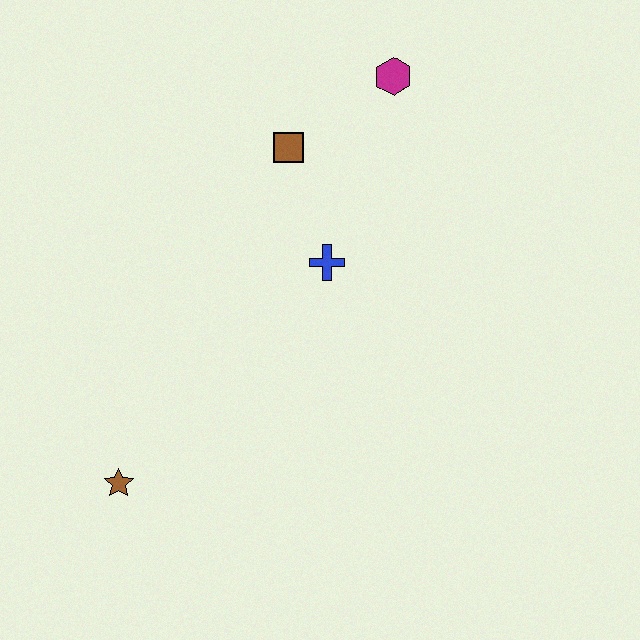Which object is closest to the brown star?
The blue cross is closest to the brown star.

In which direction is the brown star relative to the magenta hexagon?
The brown star is below the magenta hexagon.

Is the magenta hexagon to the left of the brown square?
No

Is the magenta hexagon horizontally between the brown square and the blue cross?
No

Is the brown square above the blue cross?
Yes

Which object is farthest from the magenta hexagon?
The brown star is farthest from the magenta hexagon.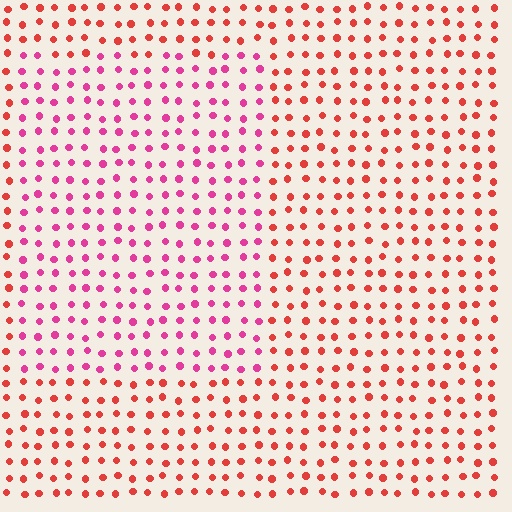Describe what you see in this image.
The image is filled with small red elements in a uniform arrangement. A rectangle-shaped region is visible where the elements are tinted to a slightly different hue, forming a subtle color boundary.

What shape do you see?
I see a rectangle.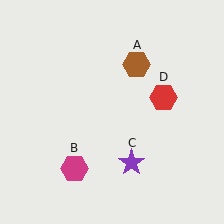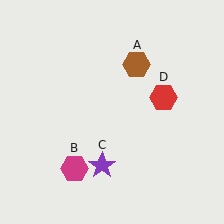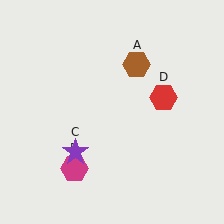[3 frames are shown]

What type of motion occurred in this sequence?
The purple star (object C) rotated clockwise around the center of the scene.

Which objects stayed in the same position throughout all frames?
Brown hexagon (object A) and magenta hexagon (object B) and red hexagon (object D) remained stationary.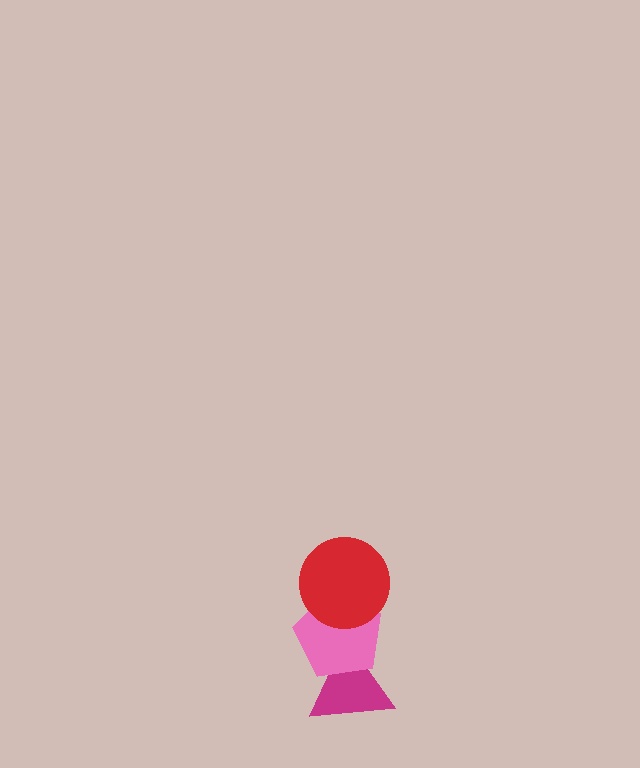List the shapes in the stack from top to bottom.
From top to bottom: the red circle, the pink pentagon, the magenta triangle.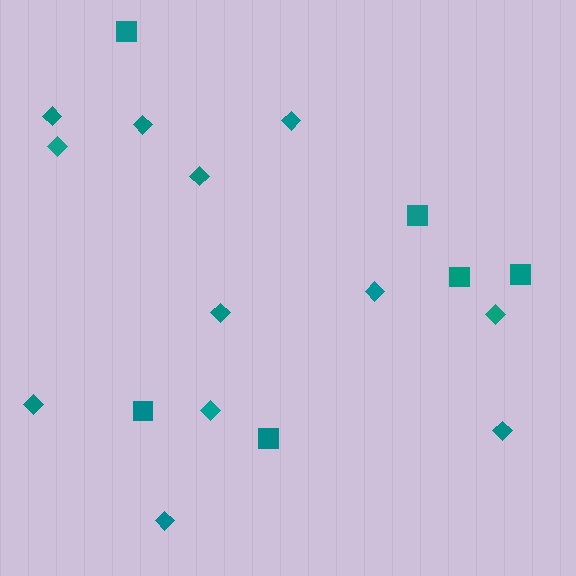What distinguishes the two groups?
There are 2 groups: one group of squares (6) and one group of diamonds (12).